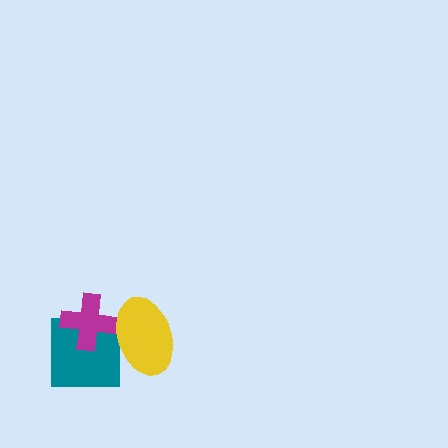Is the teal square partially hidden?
Yes, it is partially covered by another shape.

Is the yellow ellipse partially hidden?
No, no other shape covers it.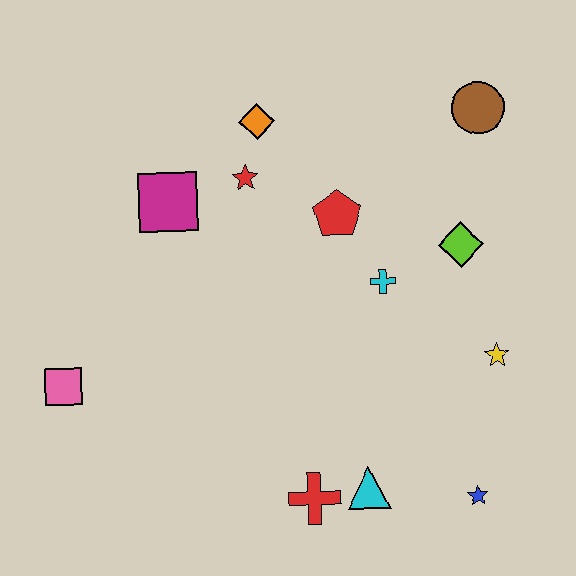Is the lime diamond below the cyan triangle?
No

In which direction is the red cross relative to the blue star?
The red cross is to the left of the blue star.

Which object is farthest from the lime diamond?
The pink square is farthest from the lime diamond.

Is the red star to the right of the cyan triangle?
No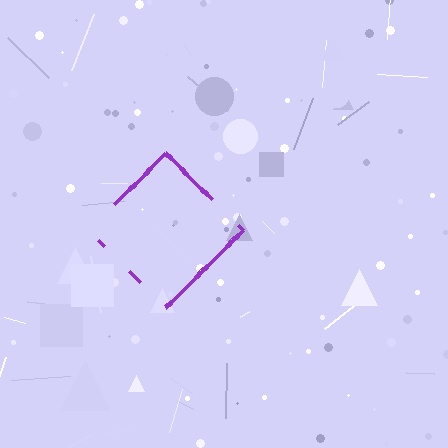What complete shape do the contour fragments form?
The contour fragments form a diamond.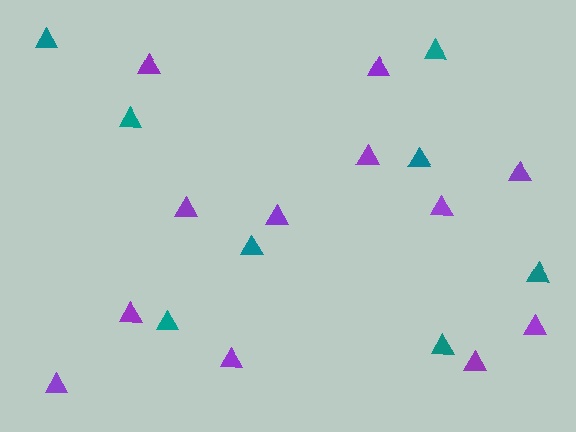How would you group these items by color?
There are 2 groups: one group of teal triangles (8) and one group of purple triangles (12).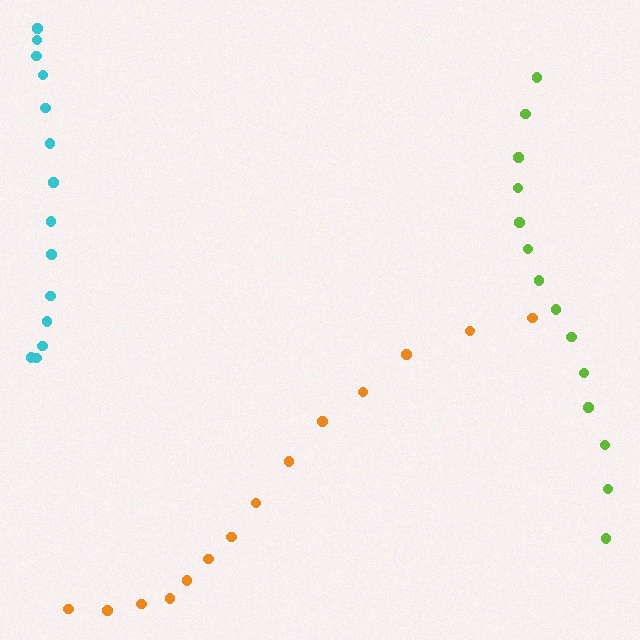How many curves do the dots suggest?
There are 3 distinct paths.